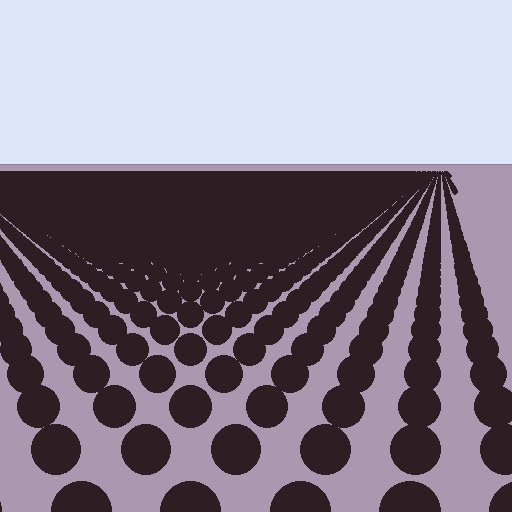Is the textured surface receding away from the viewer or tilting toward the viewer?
The surface is receding away from the viewer. Texture elements get smaller and denser toward the top.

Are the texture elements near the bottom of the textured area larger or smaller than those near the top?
Larger. Near the bottom, elements are closer to the viewer and appear at a bigger on-screen size.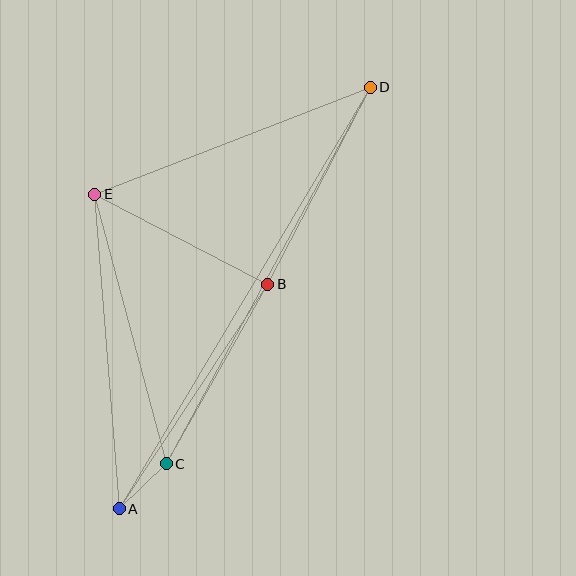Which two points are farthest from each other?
Points A and D are farthest from each other.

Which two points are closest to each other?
Points A and C are closest to each other.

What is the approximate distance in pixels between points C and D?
The distance between C and D is approximately 428 pixels.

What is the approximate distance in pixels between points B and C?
The distance between B and C is approximately 206 pixels.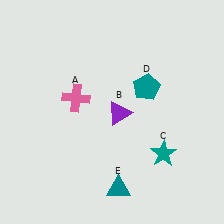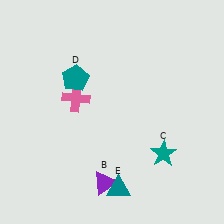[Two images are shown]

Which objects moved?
The objects that moved are: the purple triangle (B), the teal pentagon (D).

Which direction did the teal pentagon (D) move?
The teal pentagon (D) moved left.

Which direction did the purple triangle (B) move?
The purple triangle (B) moved down.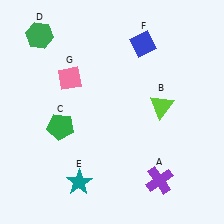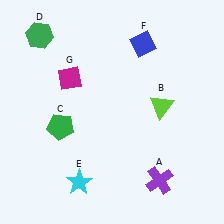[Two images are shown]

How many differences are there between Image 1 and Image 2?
There are 2 differences between the two images.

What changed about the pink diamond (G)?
In Image 1, G is pink. In Image 2, it changed to magenta.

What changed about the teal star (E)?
In Image 1, E is teal. In Image 2, it changed to cyan.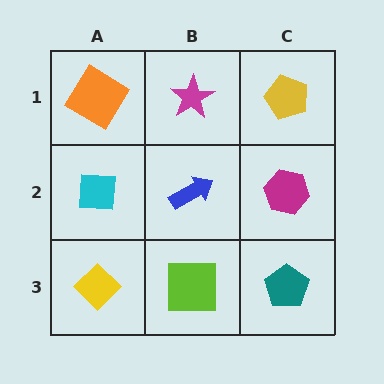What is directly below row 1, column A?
A cyan square.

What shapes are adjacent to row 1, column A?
A cyan square (row 2, column A), a magenta star (row 1, column B).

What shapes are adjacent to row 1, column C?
A magenta hexagon (row 2, column C), a magenta star (row 1, column B).